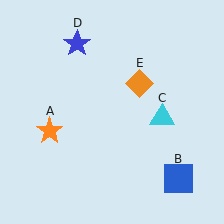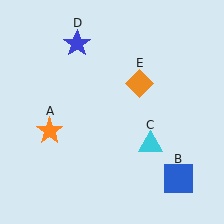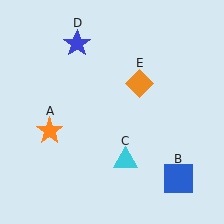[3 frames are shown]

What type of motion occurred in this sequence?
The cyan triangle (object C) rotated clockwise around the center of the scene.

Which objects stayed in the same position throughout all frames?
Orange star (object A) and blue square (object B) and blue star (object D) and orange diamond (object E) remained stationary.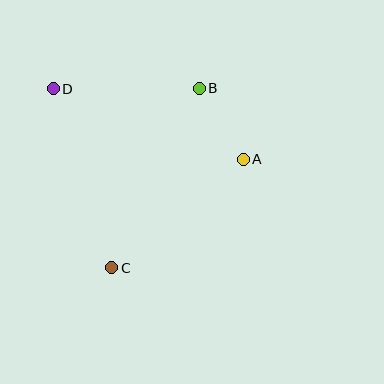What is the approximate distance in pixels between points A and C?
The distance between A and C is approximately 171 pixels.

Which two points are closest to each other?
Points A and B are closest to each other.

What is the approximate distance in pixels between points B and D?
The distance between B and D is approximately 146 pixels.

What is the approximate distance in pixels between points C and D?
The distance between C and D is approximately 189 pixels.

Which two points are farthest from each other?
Points A and D are farthest from each other.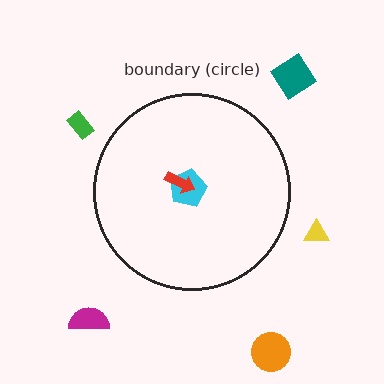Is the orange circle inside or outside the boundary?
Outside.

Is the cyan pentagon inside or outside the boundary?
Inside.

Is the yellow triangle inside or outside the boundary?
Outside.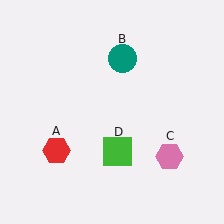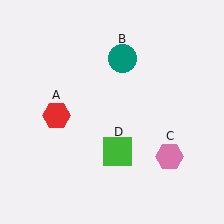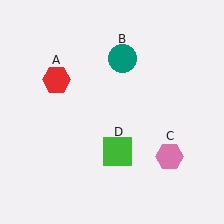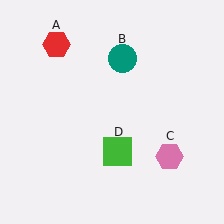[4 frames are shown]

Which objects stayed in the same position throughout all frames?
Teal circle (object B) and pink hexagon (object C) and green square (object D) remained stationary.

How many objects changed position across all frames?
1 object changed position: red hexagon (object A).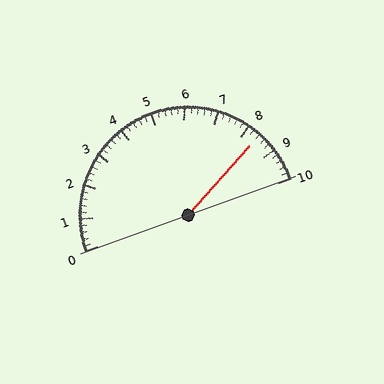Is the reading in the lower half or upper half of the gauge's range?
The reading is in the upper half of the range (0 to 10).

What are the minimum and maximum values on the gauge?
The gauge ranges from 0 to 10.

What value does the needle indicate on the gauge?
The needle indicates approximately 8.4.